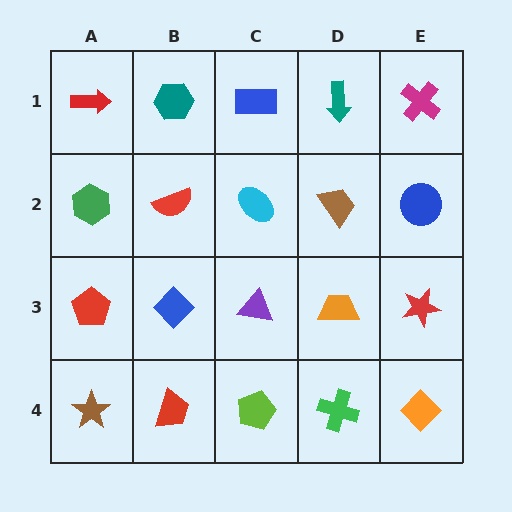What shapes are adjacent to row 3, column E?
A blue circle (row 2, column E), an orange diamond (row 4, column E), an orange trapezoid (row 3, column D).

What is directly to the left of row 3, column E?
An orange trapezoid.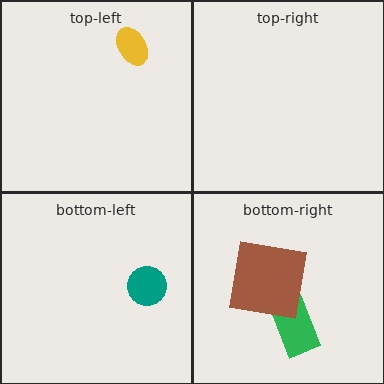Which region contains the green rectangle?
The bottom-right region.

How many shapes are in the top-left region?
1.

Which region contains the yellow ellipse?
The top-left region.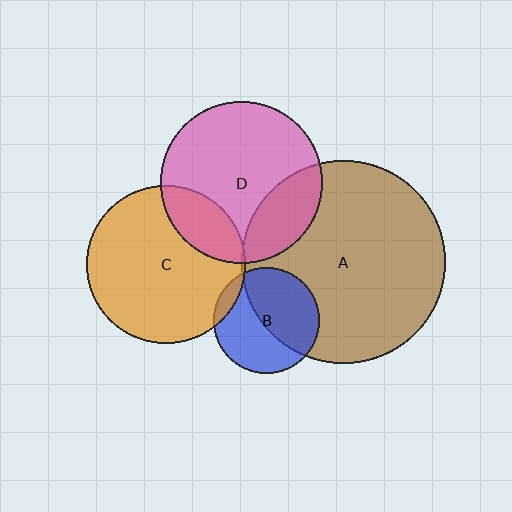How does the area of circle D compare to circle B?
Approximately 2.3 times.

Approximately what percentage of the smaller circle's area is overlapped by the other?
Approximately 10%.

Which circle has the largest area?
Circle A (brown).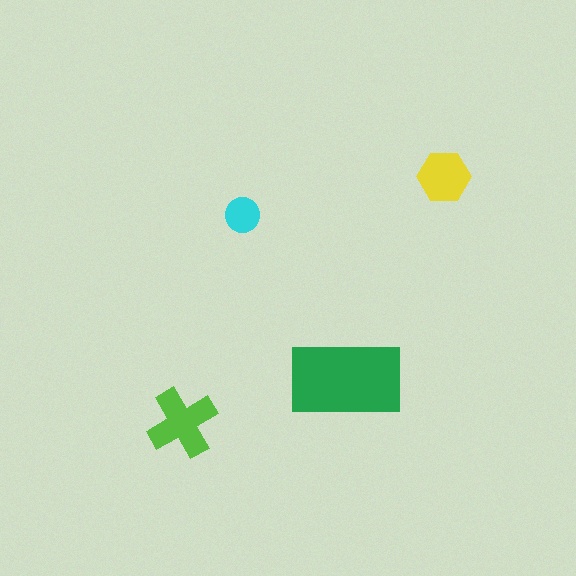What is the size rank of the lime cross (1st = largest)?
2nd.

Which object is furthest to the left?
The lime cross is leftmost.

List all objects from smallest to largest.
The cyan circle, the yellow hexagon, the lime cross, the green rectangle.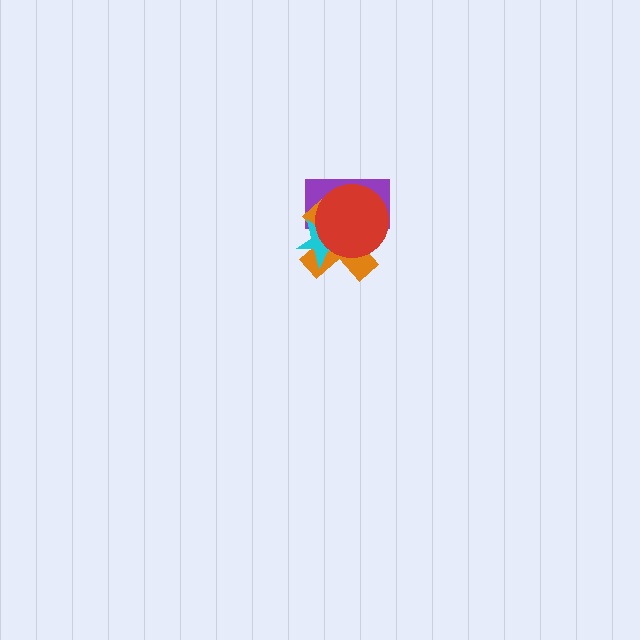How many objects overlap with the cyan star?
3 objects overlap with the cyan star.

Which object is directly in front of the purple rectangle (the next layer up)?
The orange cross is directly in front of the purple rectangle.